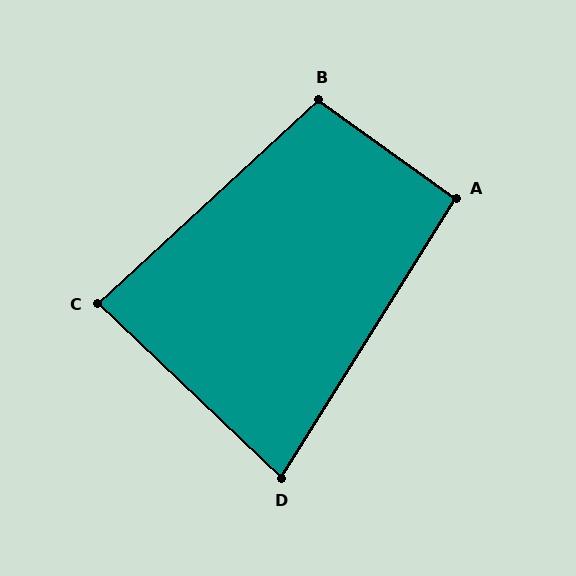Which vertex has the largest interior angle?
B, at approximately 102 degrees.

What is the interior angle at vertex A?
Approximately 94 degrees (approximately right).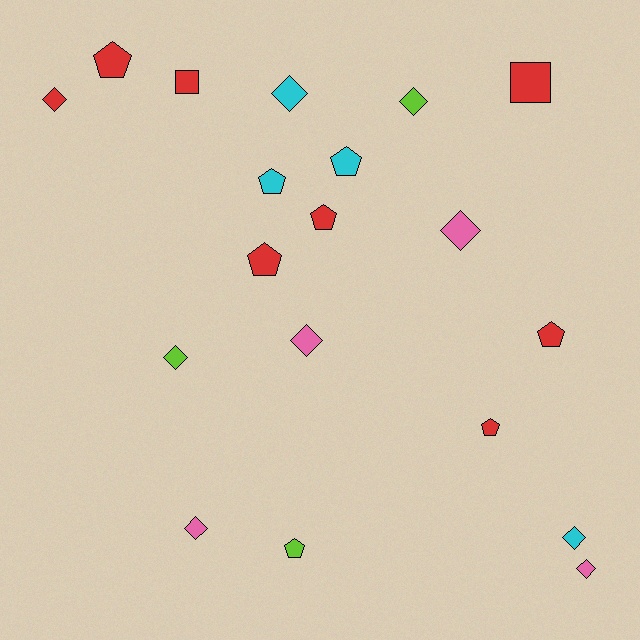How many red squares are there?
There are 2 red squares.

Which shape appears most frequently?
Diamond, with 9 objects.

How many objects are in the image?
There are 19 objects.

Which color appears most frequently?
Red, with 8 objects.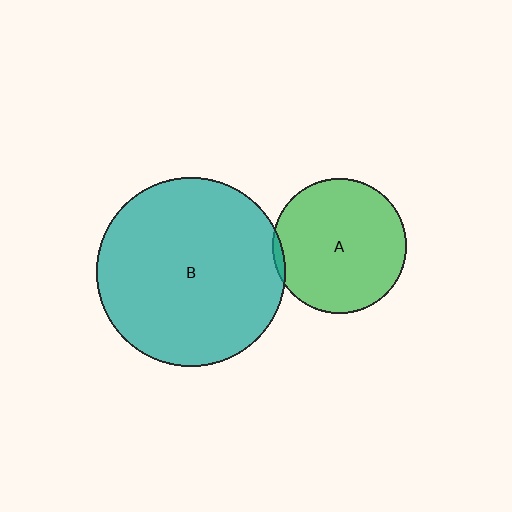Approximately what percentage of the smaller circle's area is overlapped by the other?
Approximately 5%.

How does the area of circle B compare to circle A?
Approximately 2.0 times.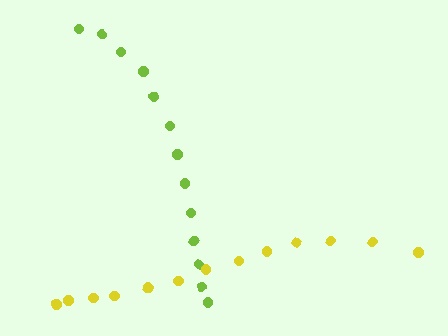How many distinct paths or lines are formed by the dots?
There are 2 distinct paths.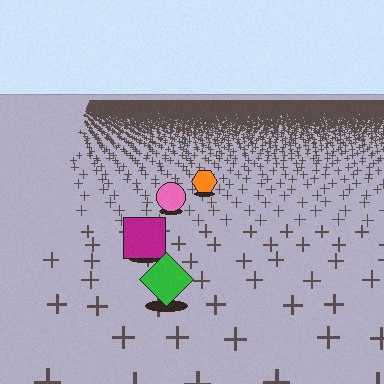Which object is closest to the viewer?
The green diamond is closest. The texture marks near it are larger and more spread out.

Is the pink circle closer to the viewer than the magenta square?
No. The magenta square is closer — you can tell from the texture gradient: the ground texture is coarser near it.